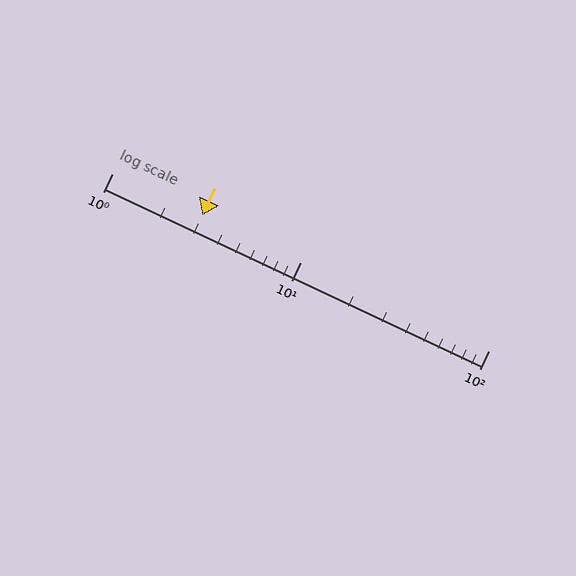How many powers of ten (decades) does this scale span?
The scale spans 2 decades, from 1 to 100.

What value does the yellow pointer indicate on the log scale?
The pointer indicates approximately 3.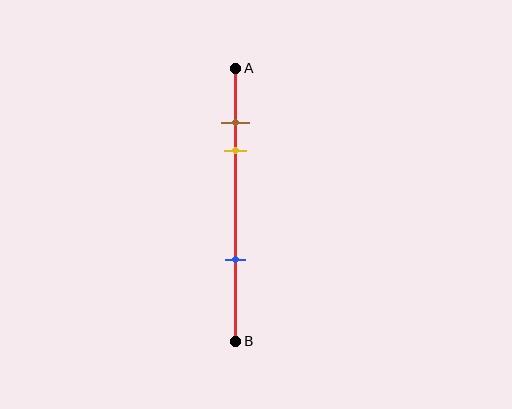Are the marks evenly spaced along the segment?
No, the marks are not evenly spaced.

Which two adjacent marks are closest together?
The brown and yellow marks are the closest adjacent pair.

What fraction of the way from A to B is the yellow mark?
The yellow mark is approximately 30% (0.3) of the way from A to B.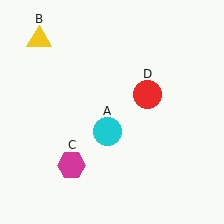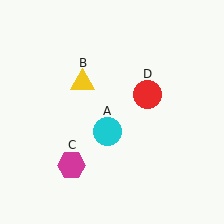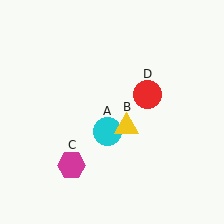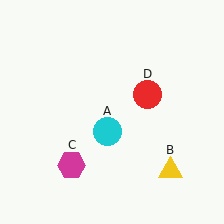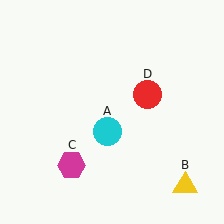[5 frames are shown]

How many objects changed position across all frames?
1 object changed position: yellow triangle (object B).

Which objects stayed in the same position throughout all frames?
Cyan circle (object A) and magenta hexagon (object C) and red circle (object D) remained stationary.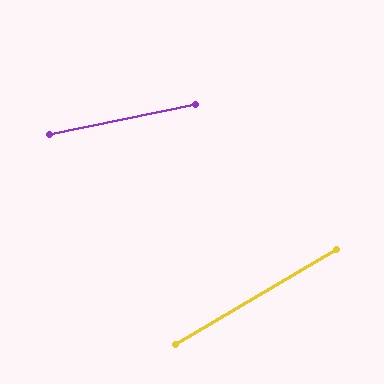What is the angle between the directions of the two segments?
Approximately 19 degrees.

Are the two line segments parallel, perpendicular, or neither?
Neither parallel nor perpendicular — they differ by about 19°.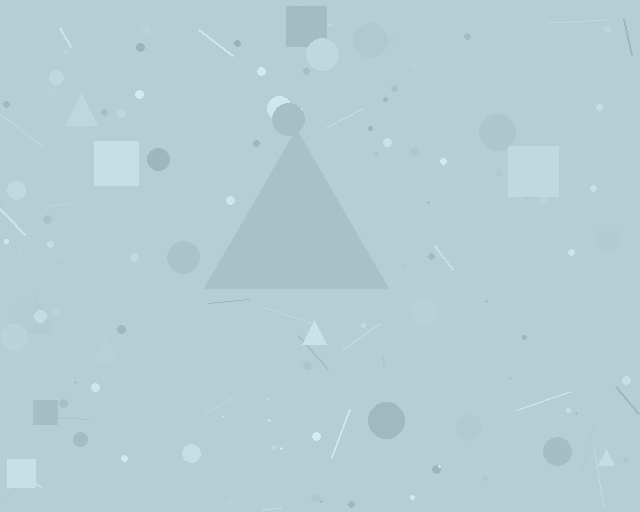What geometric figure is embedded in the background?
A triangle is embedded in the background.